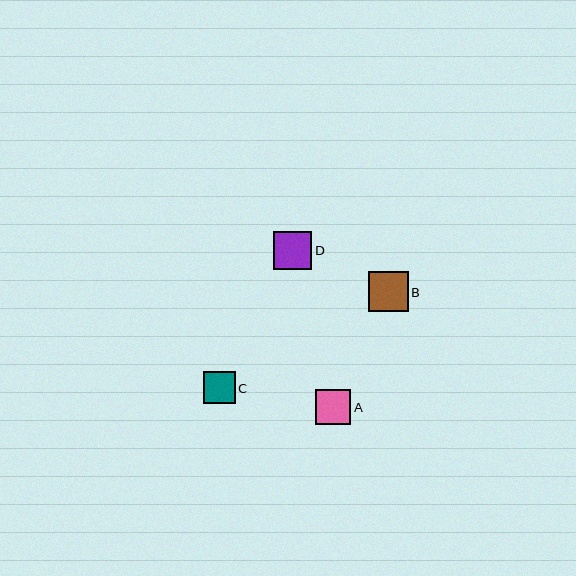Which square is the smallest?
Square C is the smallest with a size of approximately 32 pixels.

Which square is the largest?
Square B is the largest with a size of approximately 39 pixels.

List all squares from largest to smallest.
From largest to smallest: B, D, A, C.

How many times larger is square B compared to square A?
Square B is approximately 1.1 times the size of square A.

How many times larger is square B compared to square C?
Square B is approximately 1.2 times the size of square C.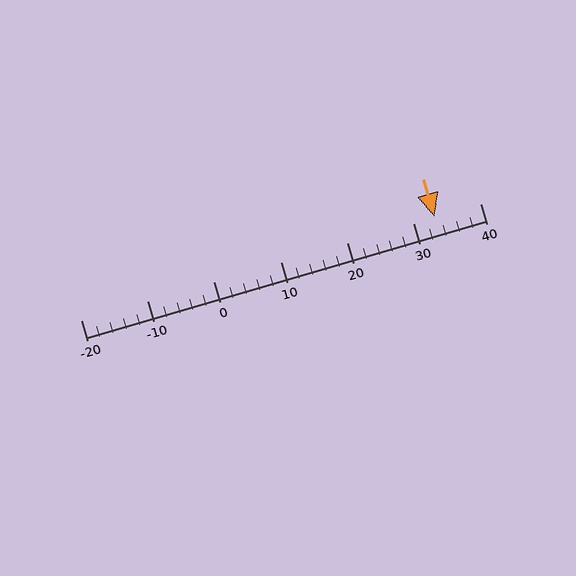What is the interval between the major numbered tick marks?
The major tick marks are spaced 10 units apart.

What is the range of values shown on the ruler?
The ruler shows values from -20 to 40.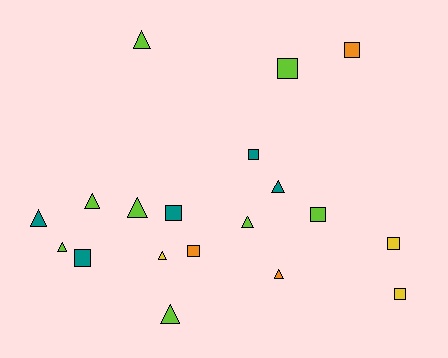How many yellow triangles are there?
There is 1 yellow triangle.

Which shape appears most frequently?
Triangle, with 10 objects.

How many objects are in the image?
There are 19 objects.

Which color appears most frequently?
Lime, with 8 objects.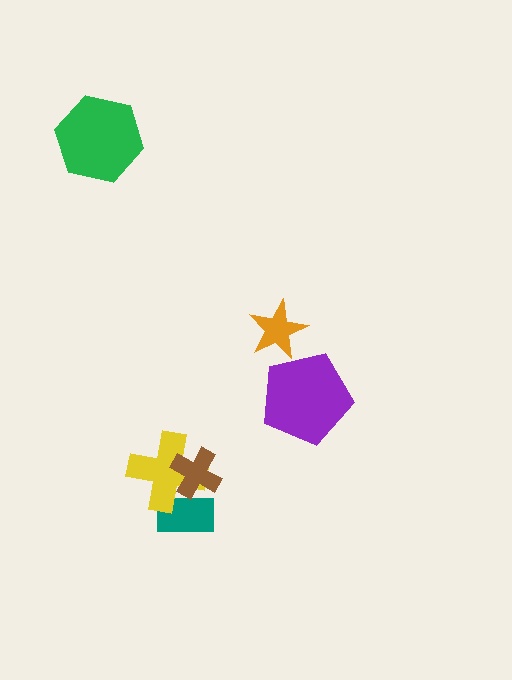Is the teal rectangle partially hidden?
Yes, it is partially covered by another shape.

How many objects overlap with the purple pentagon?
0 objects overlap with the purple pentagon.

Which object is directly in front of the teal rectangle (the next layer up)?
The yellow cross is directly in front of the teal rectangle.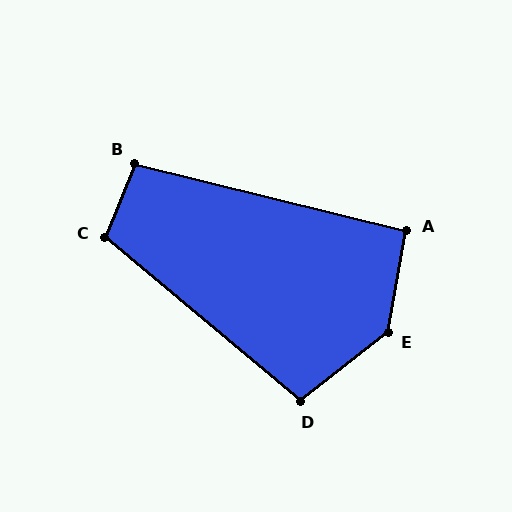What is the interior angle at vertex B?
Approximately 98 degrees (obtuse).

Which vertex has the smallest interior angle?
A, at approximately 94 degrees.